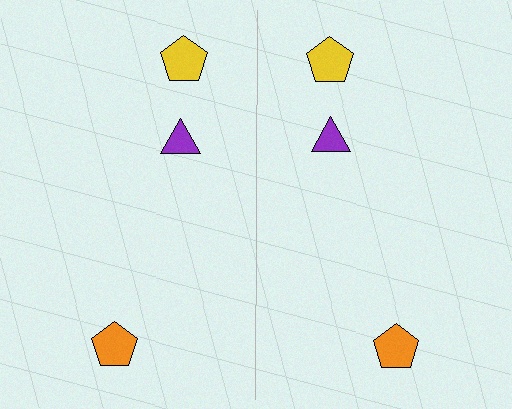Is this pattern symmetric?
Yes, this pattern has bilateral (reflection) symmetry.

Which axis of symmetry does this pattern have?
The pattern has a vertical axis of symmetry running through the center of the image.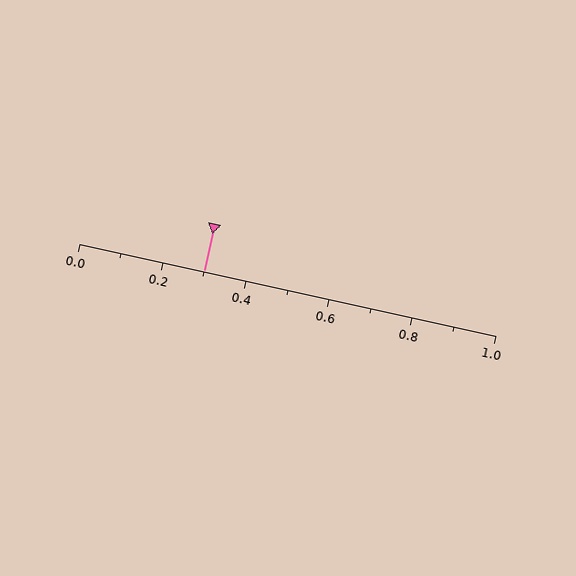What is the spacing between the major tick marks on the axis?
The major ticks are spaced 0.2 apart.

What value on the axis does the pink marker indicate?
The marker indicates approximately 0.3.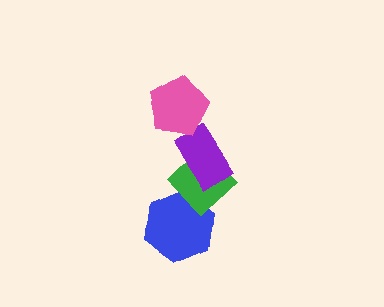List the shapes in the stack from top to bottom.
From top to bottom: the pink pentagon, the purple rectangle, the green diamond, the blue hexagon.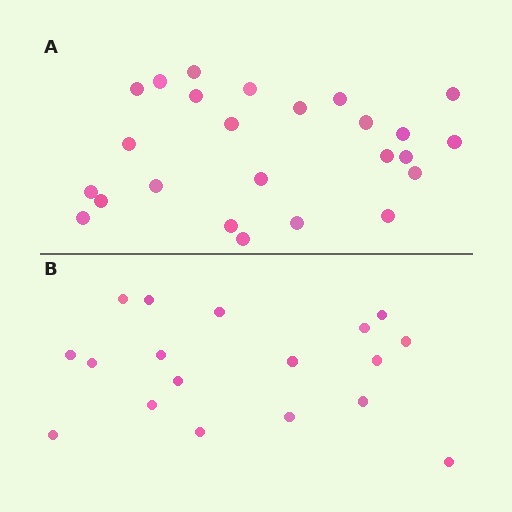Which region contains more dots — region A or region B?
Region A (the top region) has more dots.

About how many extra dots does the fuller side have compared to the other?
Region A has roughly 8 or so more dots than region B.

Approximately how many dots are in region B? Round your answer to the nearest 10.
About 20 dots. (The exact count is 18, which rounds to 20.)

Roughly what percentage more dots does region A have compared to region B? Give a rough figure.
About 40% more.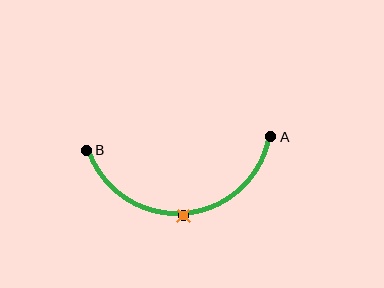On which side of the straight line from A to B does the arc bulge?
The arc bulges below the straight line connecting A and B.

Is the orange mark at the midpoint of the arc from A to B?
Yes. The orange mark lies on the arc at equal arc-length from both A and B — it is the arc midpoint.